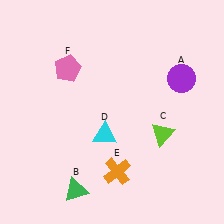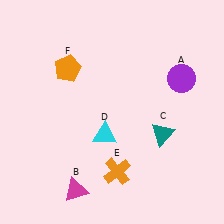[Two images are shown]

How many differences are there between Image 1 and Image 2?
There are 3 differences between the two images.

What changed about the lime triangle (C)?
In Image 1, C is lime. In Image 2, it changed to teal.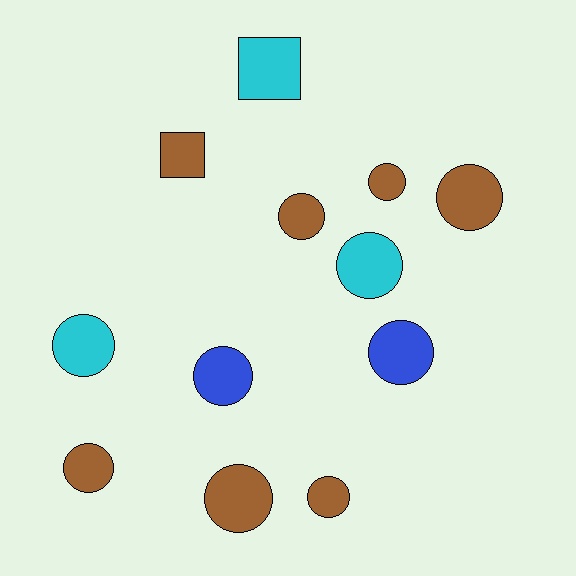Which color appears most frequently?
Brown, with 7 objects.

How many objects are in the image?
There are 12 objects.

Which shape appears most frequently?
Circle, with 10 objects.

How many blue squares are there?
There are no blue squares.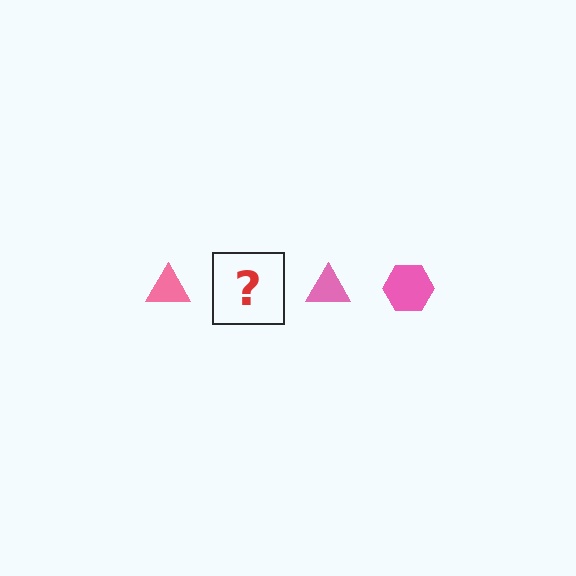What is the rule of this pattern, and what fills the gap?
The rule is that the pattern cycles through triangle, hexagon shapes in pink. The gap should be filled with a pink hexagon.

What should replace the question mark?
The question mark should be replaced with a pink hexagon.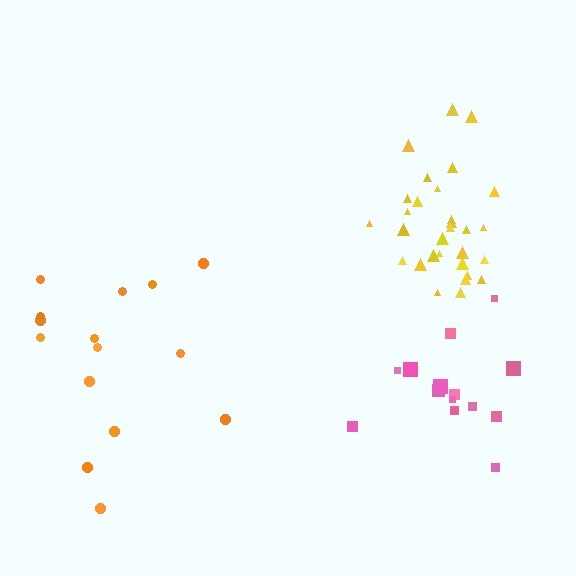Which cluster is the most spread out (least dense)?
Orange.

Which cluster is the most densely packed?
Yellow.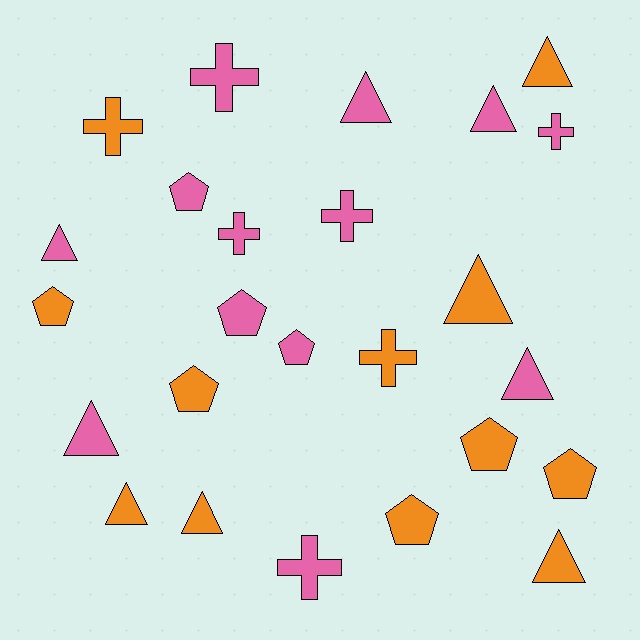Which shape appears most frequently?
Triangle, with 10 objects.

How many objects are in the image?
There are 25 objects.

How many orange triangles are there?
There are 5 orange triangles.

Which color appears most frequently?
Pink, with 13 objects.